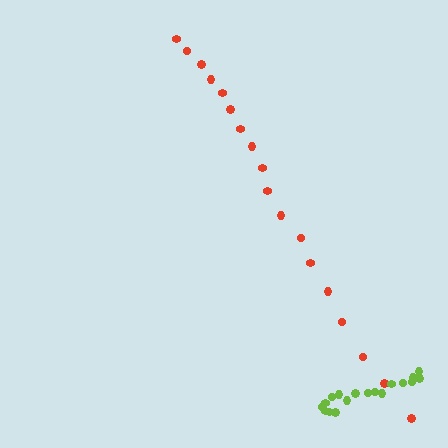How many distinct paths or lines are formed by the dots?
There are 2 distinct paths.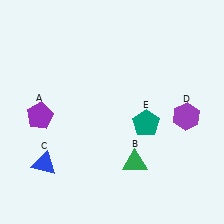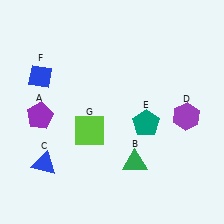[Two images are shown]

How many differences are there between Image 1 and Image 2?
There are 2 differences between the two images.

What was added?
A blue diamond (F), a lime square (G) were added in Image 2.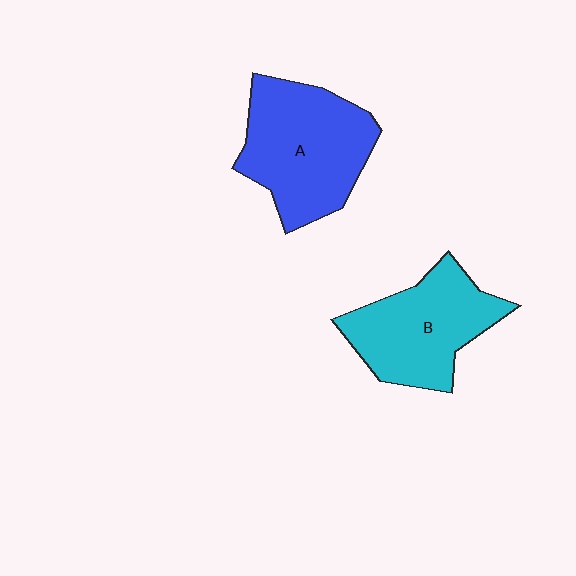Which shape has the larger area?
Shape A (blue).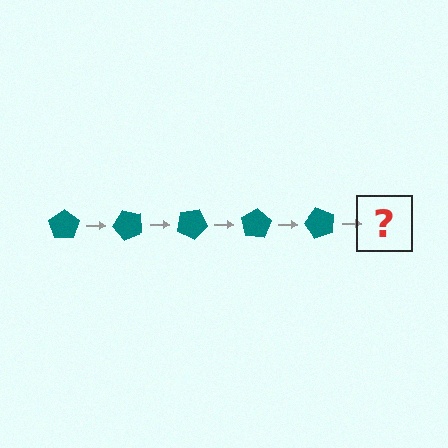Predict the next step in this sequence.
The next step is a teal pentagon rotated 250 degrees.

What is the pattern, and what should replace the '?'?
The pattern is that the pentagon rotates 50 degrees each step. The '?' should be a teal pentagon rotated 250 degrees.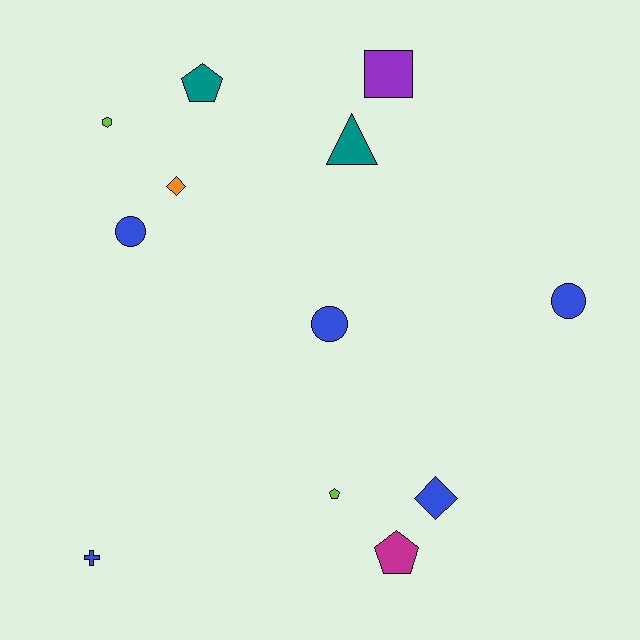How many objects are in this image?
There are 12 objects.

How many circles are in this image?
There are 3 circles.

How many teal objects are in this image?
There are 2 teal objects.